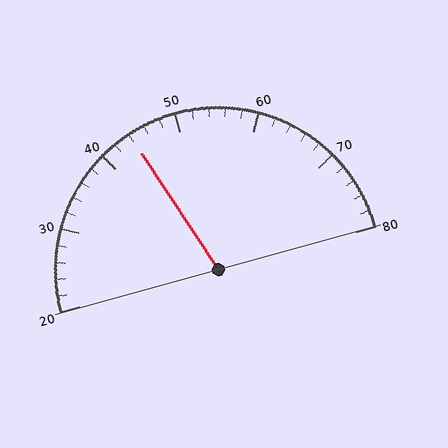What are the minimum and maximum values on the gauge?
The gauge ranges from 20 to 80.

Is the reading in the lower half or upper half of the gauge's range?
The reading is in the lower half of the range (20 to 80).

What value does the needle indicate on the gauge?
The needle indicates approximately 44.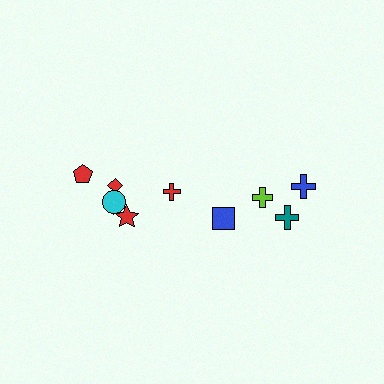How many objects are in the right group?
There are 4 objects.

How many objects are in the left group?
There are 6 objects.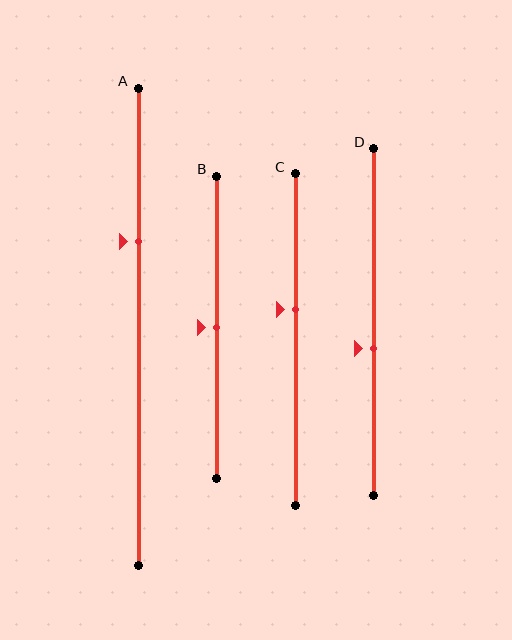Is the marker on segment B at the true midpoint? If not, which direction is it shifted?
Yes, the marker on segment B is at the true midpoint.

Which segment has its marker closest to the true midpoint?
Segment B has its marker closest to the true midpoint.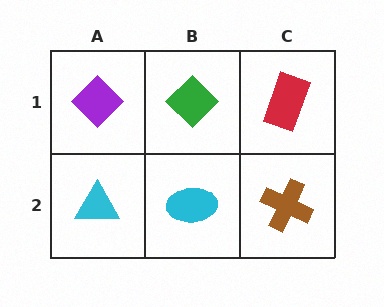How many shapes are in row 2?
3 shapes.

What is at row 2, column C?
A brown cross.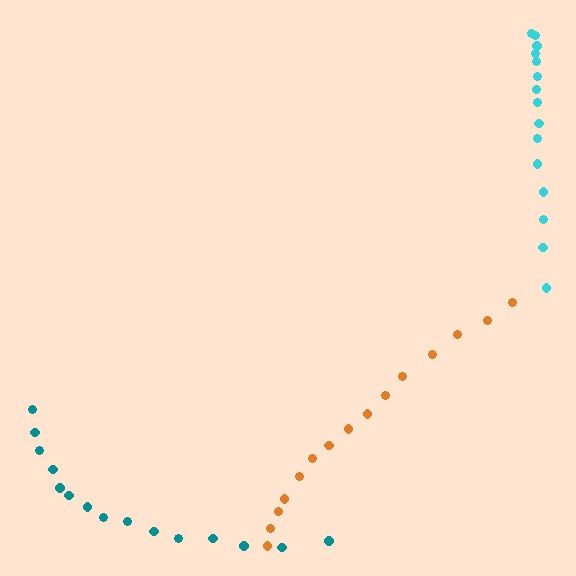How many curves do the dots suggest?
There are 3 distinct paths.